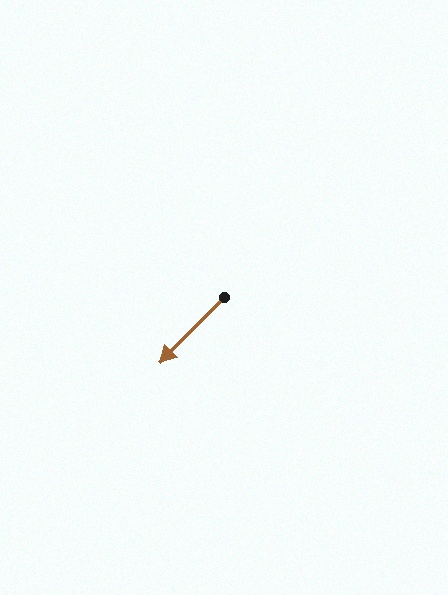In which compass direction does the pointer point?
Southwest.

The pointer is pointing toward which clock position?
Roughly 7 o'clock.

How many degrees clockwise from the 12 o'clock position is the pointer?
Approximately 225 degrees.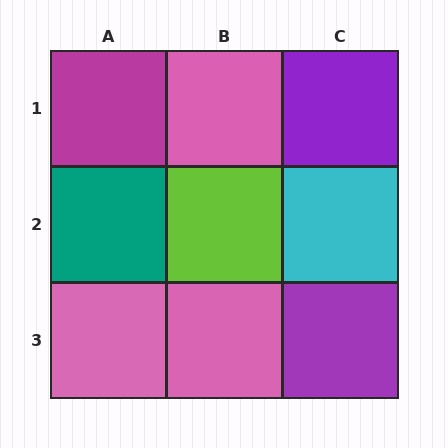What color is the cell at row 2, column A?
Teal.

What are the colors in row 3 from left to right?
Pink, pink, purple.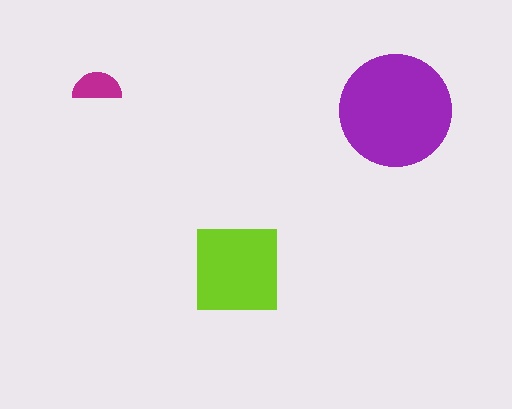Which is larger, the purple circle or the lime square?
The purple circle.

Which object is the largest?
The purple circle.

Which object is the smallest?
The magenta semicircle.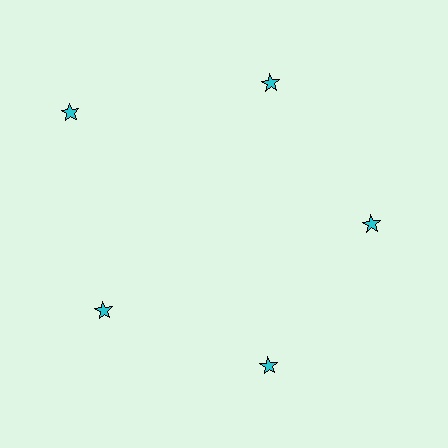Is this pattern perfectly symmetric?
No. The 5 cyan stars are arranged in a ring, but one element near the 10 o'clock position is pushed outward from the center, breaking the 5-fold rotational symmetry.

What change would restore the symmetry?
The symmetry would be restored by moving it inward, back onto the ring so that all 5 stars sit at equal angles and equal distance from the center.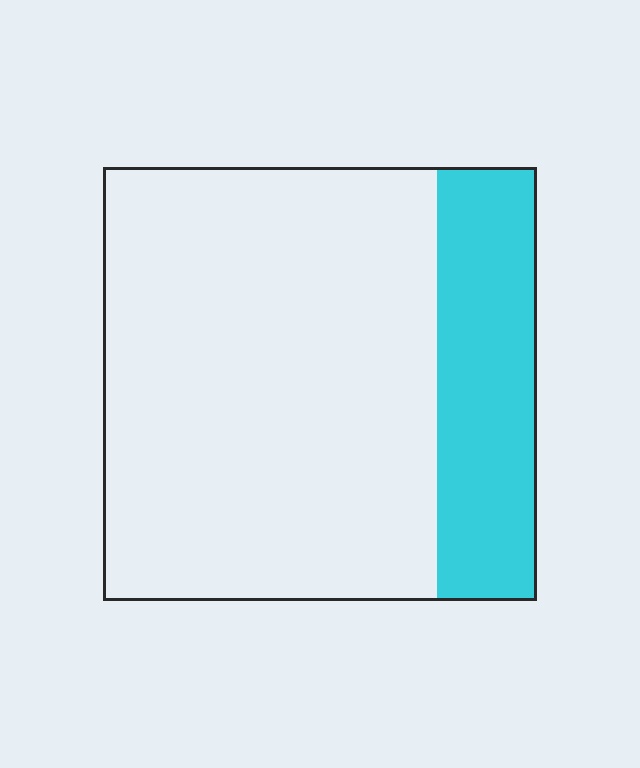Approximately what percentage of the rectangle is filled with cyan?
Approximately 25%.